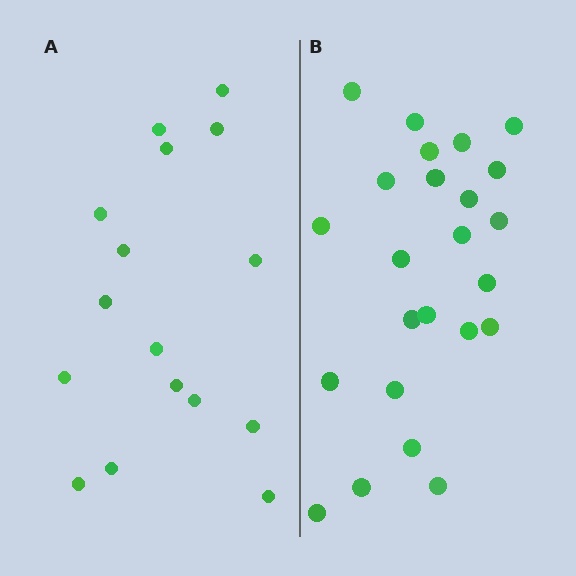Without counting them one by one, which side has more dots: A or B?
Region B (the right region) has more dots.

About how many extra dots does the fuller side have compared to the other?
Region B has roughly 8 or so more dots than region A.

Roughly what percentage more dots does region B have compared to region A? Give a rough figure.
About 50% more.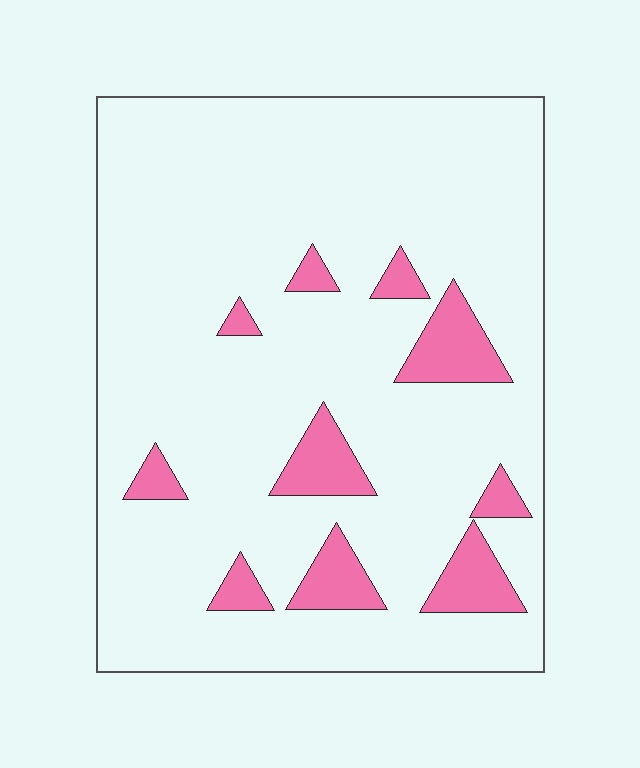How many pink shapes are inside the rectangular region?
10.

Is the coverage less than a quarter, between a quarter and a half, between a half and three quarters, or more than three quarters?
Less than a quarter.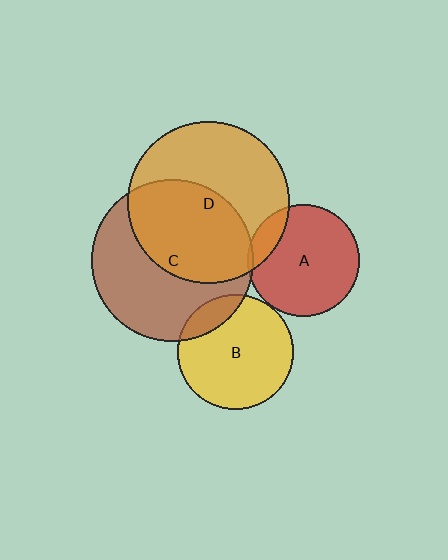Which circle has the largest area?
Circle D (orange).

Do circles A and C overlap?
Yes.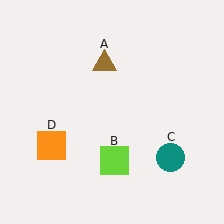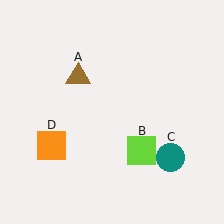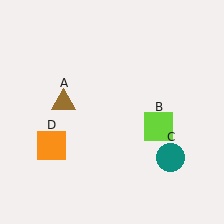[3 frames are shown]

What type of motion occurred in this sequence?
The brown triangle (object A), lime square (object B) rotated counterclockwise around the center of the scene.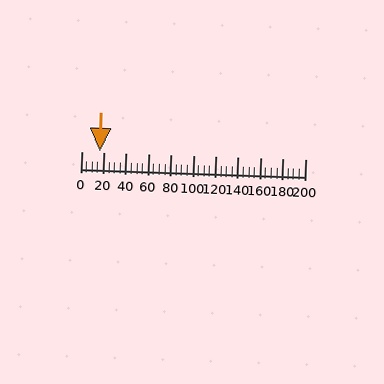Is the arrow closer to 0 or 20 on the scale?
The arrow is closer to 20.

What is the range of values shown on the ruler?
The ruler shows values from 0 to 200.